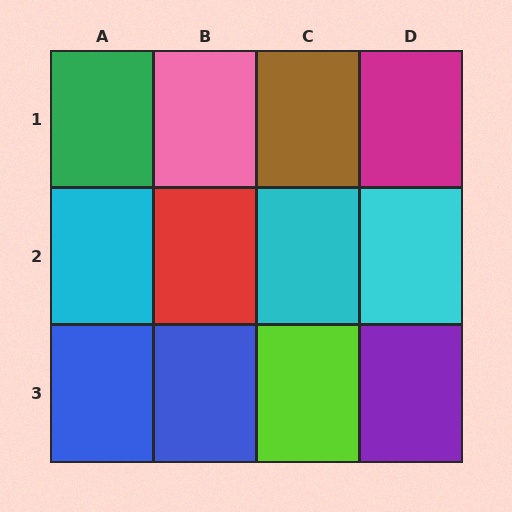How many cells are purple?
1 cell is purple.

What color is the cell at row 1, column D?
Magenta.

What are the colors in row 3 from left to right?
Blue, blue, lime, purple.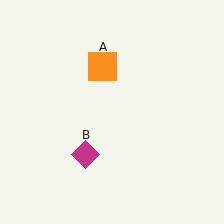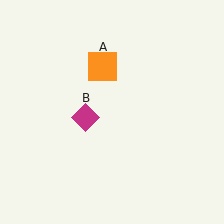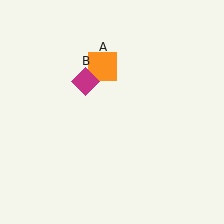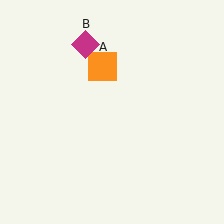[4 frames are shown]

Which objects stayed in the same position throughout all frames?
Orange square (object A) remained stationary.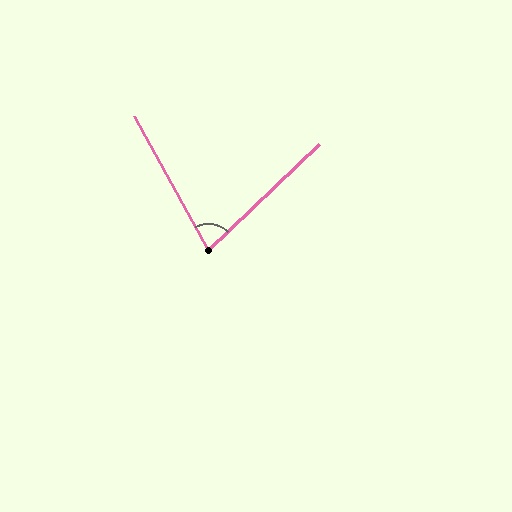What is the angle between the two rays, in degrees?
Approximately 75 degrees.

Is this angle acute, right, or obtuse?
It is acute.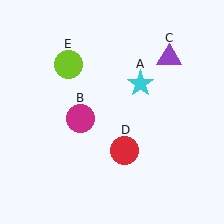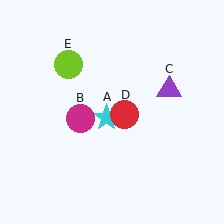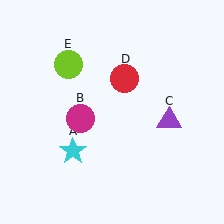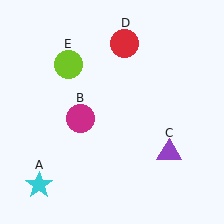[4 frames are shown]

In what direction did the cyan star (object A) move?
The cyan star (object A) moved down and to the left.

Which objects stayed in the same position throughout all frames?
Magenta circle (object B) and lime circle (object E) remained stationary.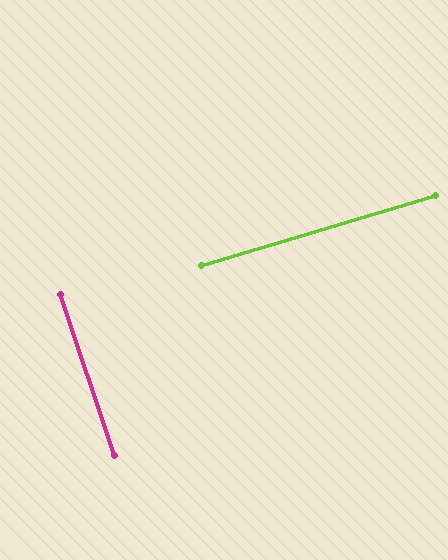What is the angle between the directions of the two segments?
Approximately 88 degrees.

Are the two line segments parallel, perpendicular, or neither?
Perpendicular — they meet at approximately 88°.